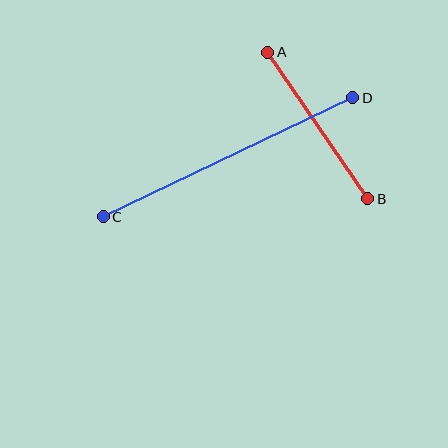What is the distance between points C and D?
The distance is approximately 277 pixels.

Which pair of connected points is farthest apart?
Points C and D are farthest apart.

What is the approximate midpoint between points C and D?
The midpoint is at approximately (228, 157) pixels.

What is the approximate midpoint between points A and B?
The midpoint is at approximately (318, 125) pixels.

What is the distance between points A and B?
The distance is approximately 178 pixels.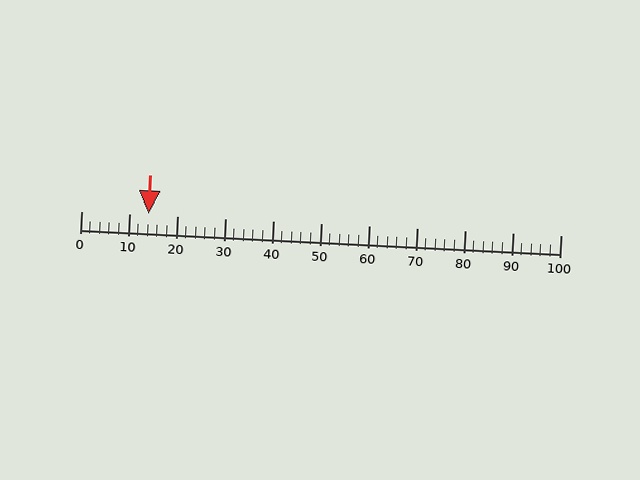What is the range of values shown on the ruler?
The ruler shows values from 0 to 100.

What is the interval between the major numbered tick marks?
The major tick marks are spaced 10 units apart.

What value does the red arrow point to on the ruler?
The red arrow points to approximately 14.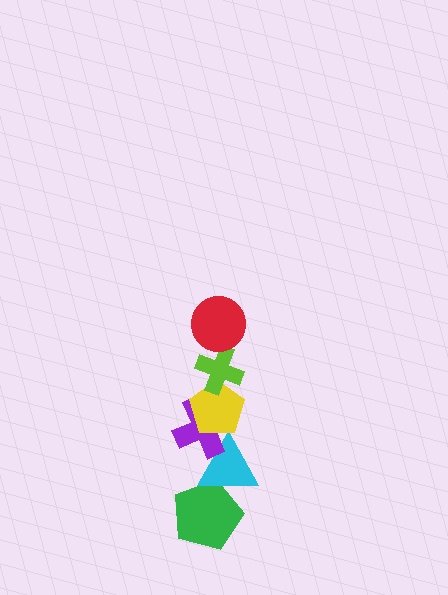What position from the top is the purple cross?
The purple cross is 4th from the top.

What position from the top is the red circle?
The red circle is 1st from the top.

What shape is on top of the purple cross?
The yellow pentagon is on top of the purple cross.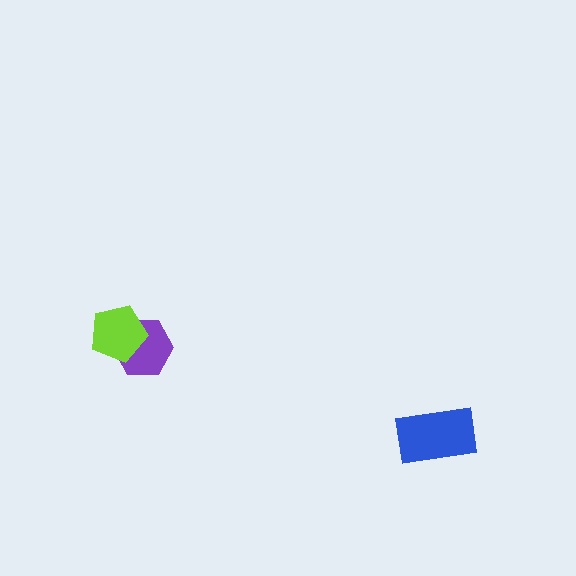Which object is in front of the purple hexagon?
The lime pentagon is in front of the purple hexagon.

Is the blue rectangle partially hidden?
No, no other shape covers it.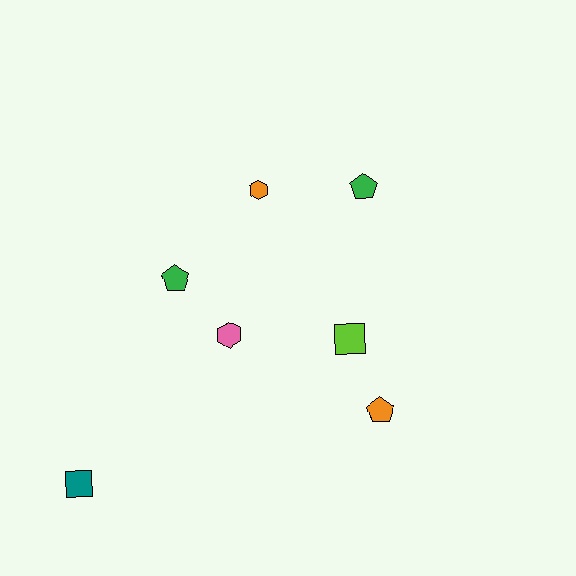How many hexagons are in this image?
There are 2 hexagons.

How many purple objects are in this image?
There are no purple objects.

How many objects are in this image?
There are 7 objects.